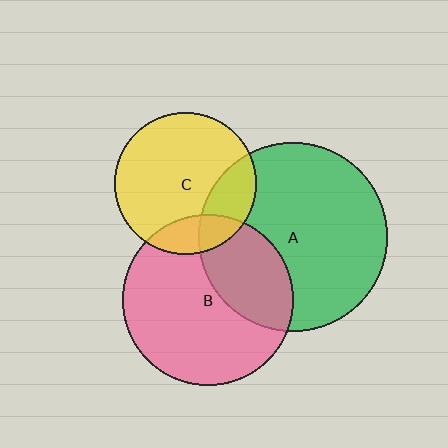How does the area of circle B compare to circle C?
Approximately 1.5 times.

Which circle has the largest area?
Circle A (green).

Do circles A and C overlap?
Yes.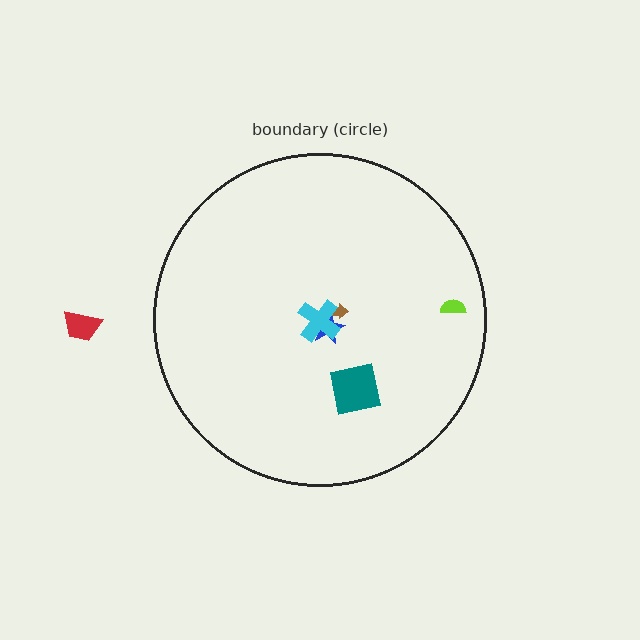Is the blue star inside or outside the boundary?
Inside.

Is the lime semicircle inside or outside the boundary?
Inside.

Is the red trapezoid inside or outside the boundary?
Outside.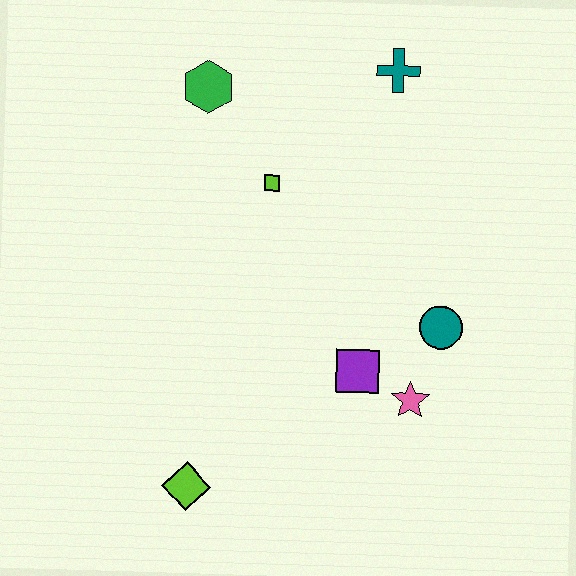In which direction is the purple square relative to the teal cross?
The purple square is below the teal cross.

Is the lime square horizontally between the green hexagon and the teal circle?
Yes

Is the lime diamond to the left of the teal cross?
Yes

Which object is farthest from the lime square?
The lime diamond is farthest from the lime square.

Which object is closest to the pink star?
The purple square is closest to the pink star.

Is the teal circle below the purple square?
No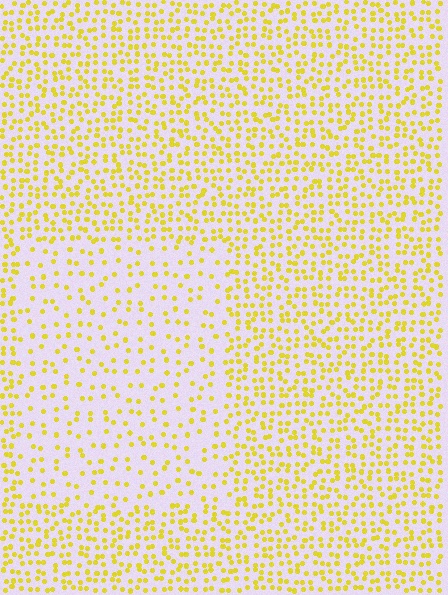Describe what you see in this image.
The image contains small yellow elements arranged at two different densities. A rectangle-shaped region is visible where the elements are less densely packed than the surrounding area.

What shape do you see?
I see a rectangle.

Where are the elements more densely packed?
The elements are more densely packed outside the rectangle boundary.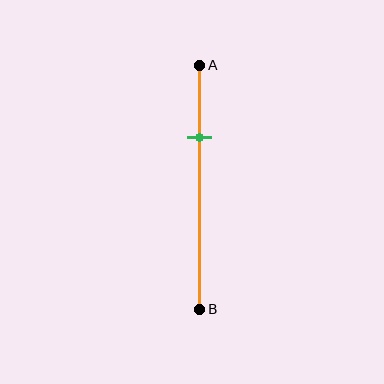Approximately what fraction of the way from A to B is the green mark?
The green mark is approximately 30% of the way from A to B.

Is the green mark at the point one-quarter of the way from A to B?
No, the mark is at about 30% from A, not at the 25% one-quarter point.